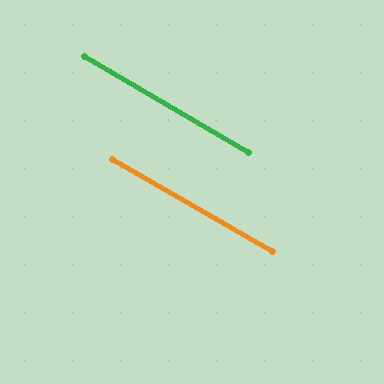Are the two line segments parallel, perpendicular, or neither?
Parallel — their directions differ by only 0.4°.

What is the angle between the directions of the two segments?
Approximately 0 degrees.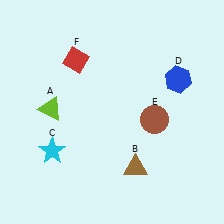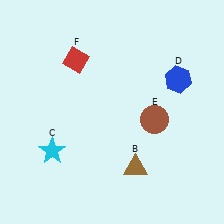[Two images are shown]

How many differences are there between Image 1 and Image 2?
There is 1 difference between the two images.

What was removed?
The lime triangle (A) was removed in Image 2.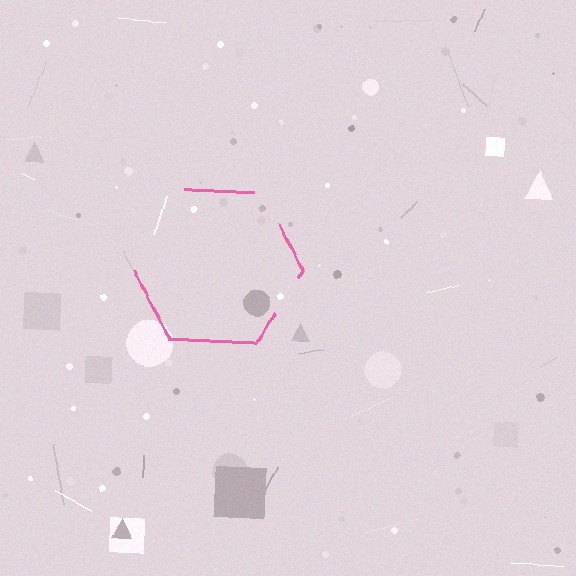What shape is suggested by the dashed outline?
The dashed outline suggests a hexagon.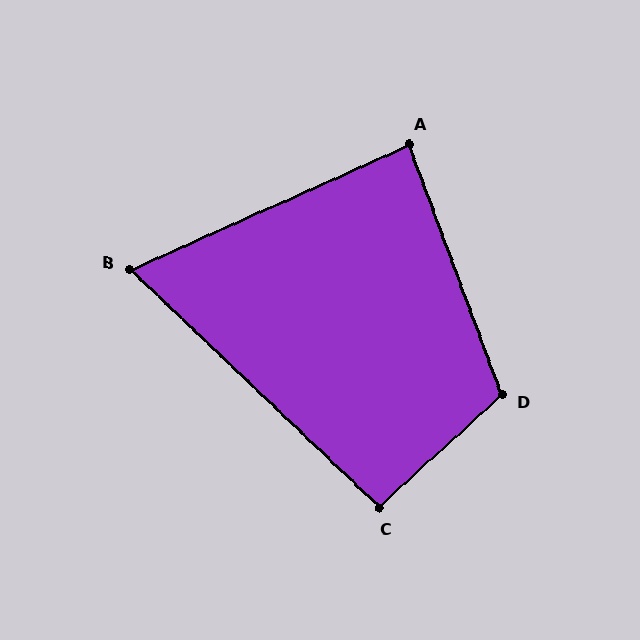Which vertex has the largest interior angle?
D, at approximately 112 degrees.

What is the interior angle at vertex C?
Approximately 94 degrees (approximately right).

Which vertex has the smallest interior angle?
B, at approximately 68 degrees.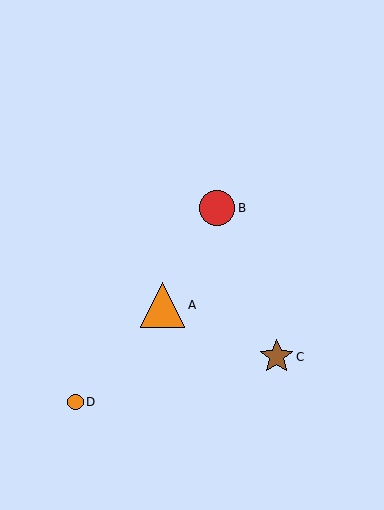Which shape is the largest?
The orange triangle (labeled A) is the largest.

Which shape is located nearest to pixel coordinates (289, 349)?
The brown star (labeled C) at (277, 357) is nearest to that location.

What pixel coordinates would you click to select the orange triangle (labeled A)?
Click at (162, 305) to select the orange triangle A.